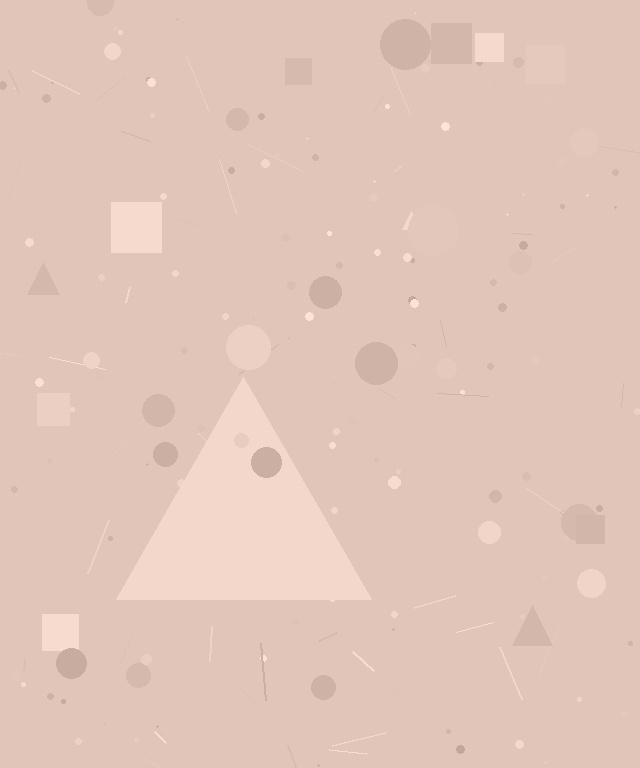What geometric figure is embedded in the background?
A triangle is embedded in the background.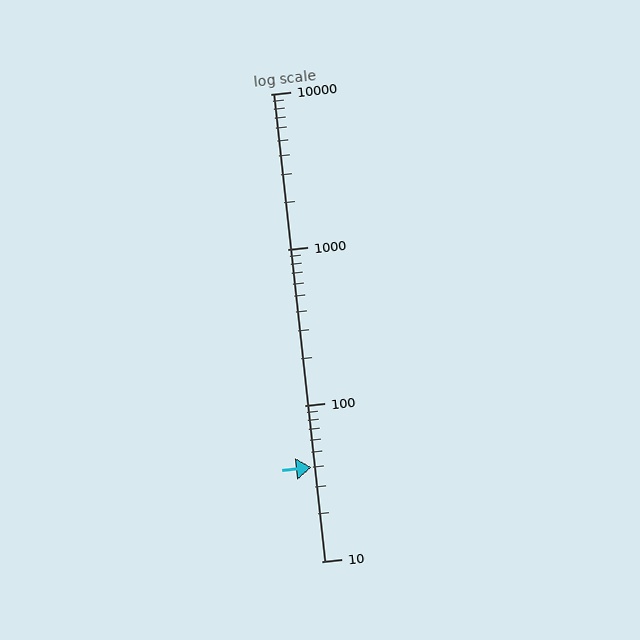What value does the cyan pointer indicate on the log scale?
The pointer indicates approximately 40.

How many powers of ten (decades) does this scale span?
The scale spans 3 decades, from 10 to 10000.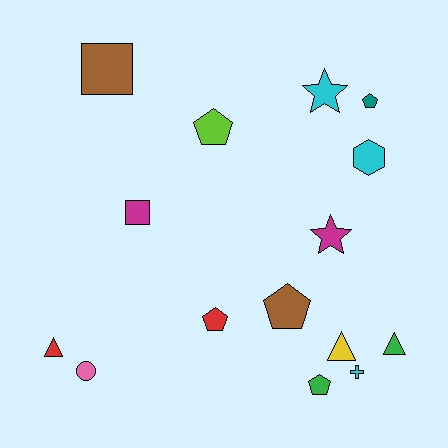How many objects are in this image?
There are 15 objects.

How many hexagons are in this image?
There is 1 hexagon.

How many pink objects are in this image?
There is 1 pink object.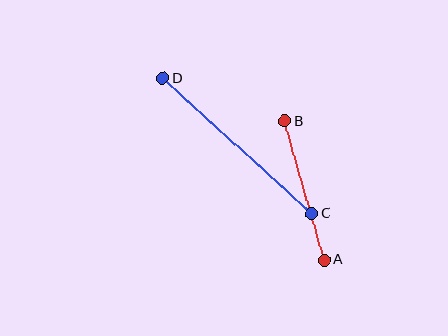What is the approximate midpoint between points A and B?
The midpoint is at approximately (305, 190) pixels.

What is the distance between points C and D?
The distance is approximately 201 pixels.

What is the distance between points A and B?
The distance is approximately 144 pixels.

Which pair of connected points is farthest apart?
Points C and D are farthest apart.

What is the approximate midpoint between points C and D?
The midpoint is at approximately (237, 146) pixels.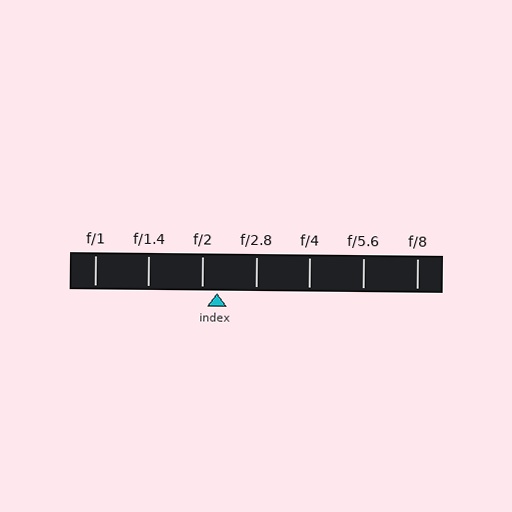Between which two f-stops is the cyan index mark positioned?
The index mark is between f/2 and f/2.8.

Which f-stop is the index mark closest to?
The index mark is closest to f/2.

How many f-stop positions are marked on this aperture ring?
There are 7 f-stop positions marked.